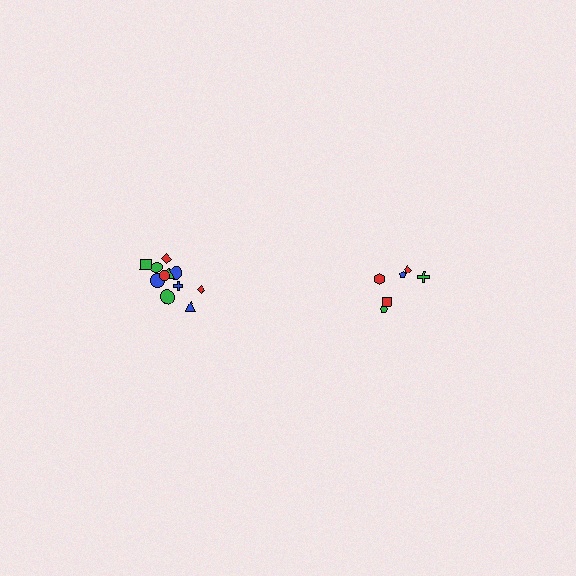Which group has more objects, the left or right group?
The left group.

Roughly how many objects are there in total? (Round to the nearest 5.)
Roughly 20 objects in total.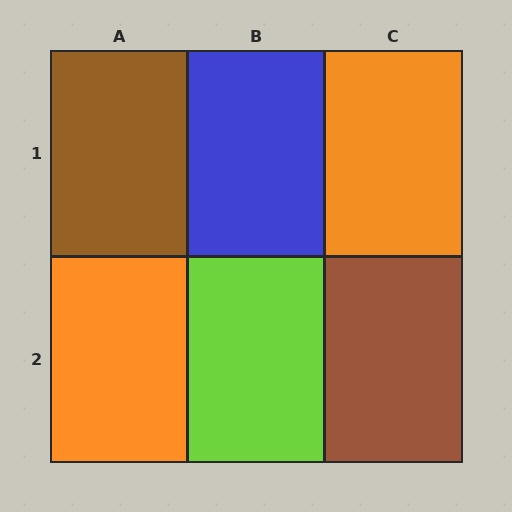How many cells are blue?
1 cell is blue.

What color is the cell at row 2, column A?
Orange.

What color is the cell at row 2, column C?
Brown.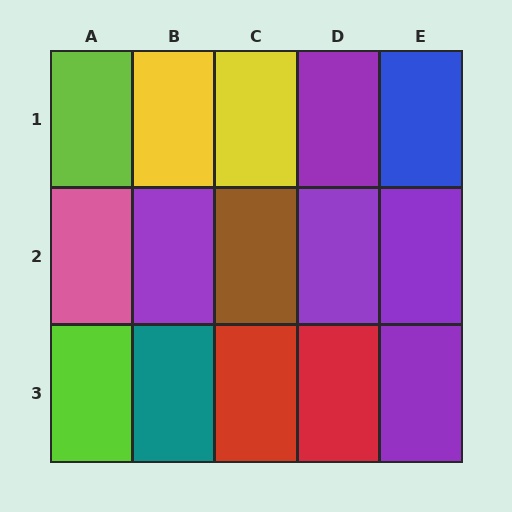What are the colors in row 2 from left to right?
Pink, purple, brown, purple, purple.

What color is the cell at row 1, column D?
Purple.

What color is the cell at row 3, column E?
Purple.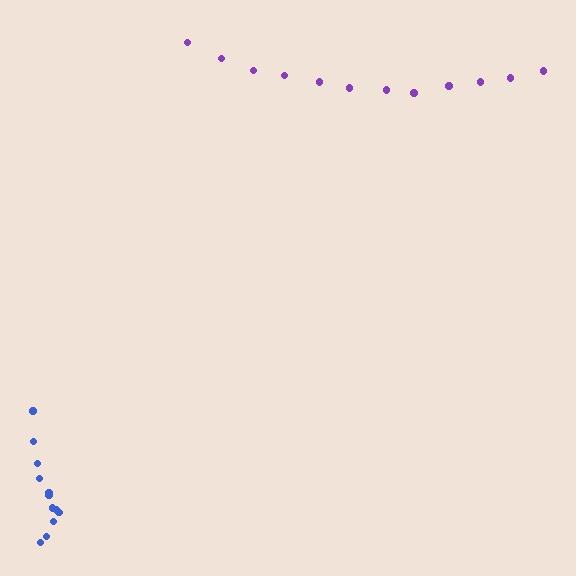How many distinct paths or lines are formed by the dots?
There are 2 distinct paths.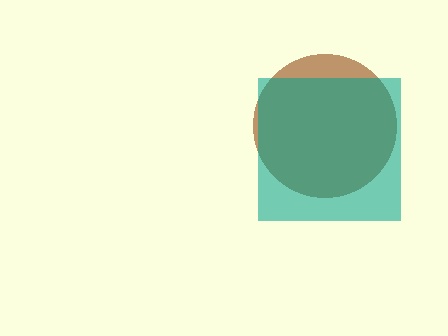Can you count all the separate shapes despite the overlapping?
Yes, there are 2 separate shapes.